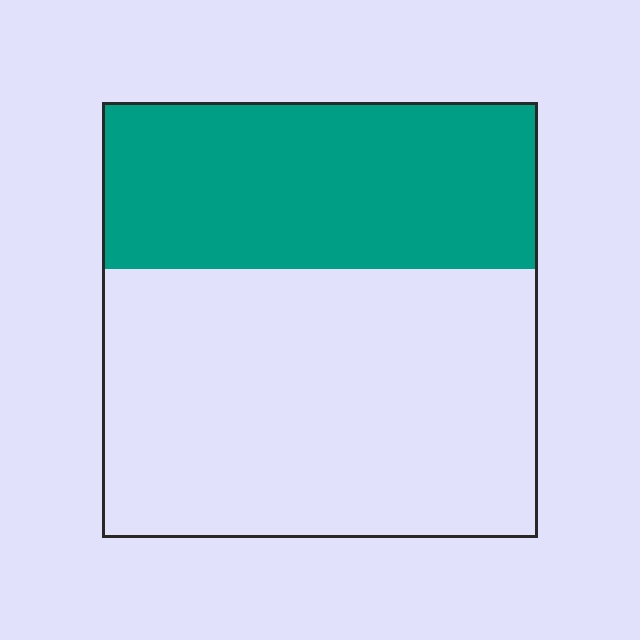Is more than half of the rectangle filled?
No.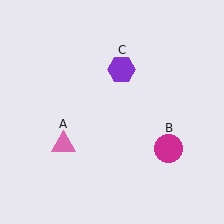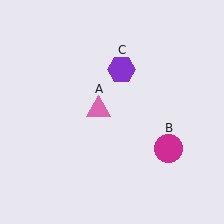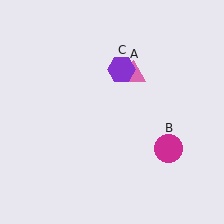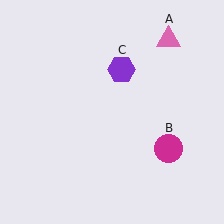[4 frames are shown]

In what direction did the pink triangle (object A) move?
The pink triangle (object A) moved up and to the right.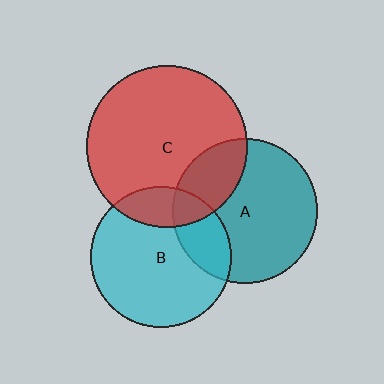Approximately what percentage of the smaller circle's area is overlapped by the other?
Approximately 25%.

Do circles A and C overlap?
Yes.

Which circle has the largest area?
Circle C (red).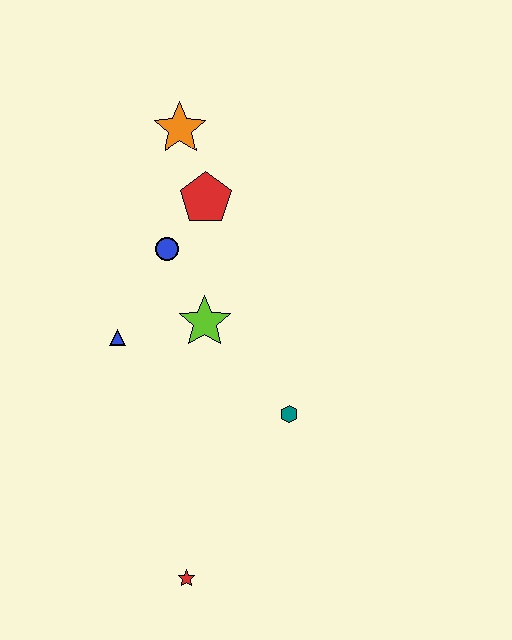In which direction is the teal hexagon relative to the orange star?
The teal hexagon is below the orange star.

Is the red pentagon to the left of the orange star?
No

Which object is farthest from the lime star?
The red star is farthest from the lime star.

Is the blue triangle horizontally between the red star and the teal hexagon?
No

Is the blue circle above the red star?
Yes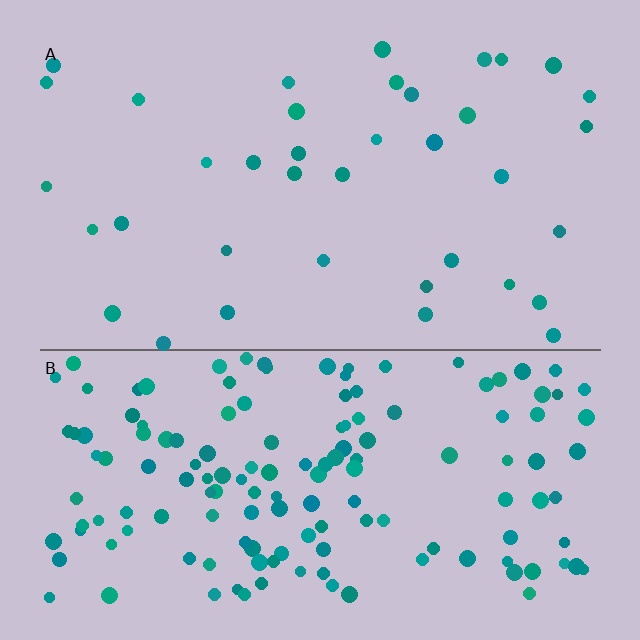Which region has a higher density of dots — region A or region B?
B (the bottom).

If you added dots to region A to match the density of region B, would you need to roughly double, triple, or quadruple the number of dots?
Approximately quadruple.